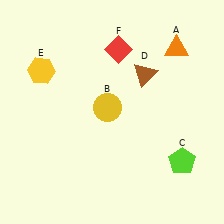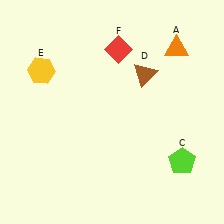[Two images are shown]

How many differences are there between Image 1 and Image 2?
There is 1 difference between the two images.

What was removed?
The yellow circle (B) was removed in Image 2.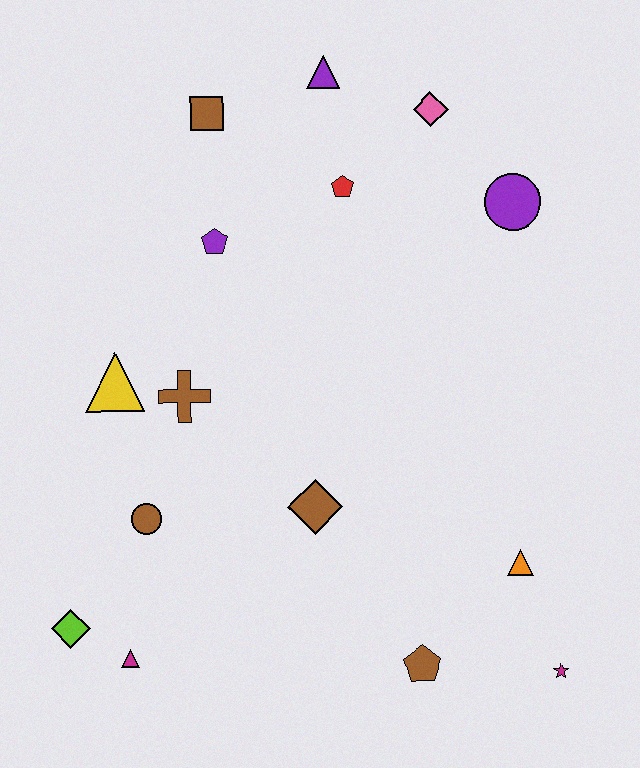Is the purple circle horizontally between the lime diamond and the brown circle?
No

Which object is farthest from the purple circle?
The lime diamond is farthest from the purple circle.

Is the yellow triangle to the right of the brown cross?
No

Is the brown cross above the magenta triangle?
Yes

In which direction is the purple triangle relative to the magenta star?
The purple triangle is above the magenta star.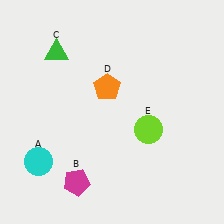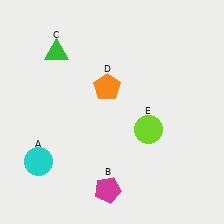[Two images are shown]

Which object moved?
The magenta pentagon (B) moved right.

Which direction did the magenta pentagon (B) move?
The magenta pentagon (B) moved right.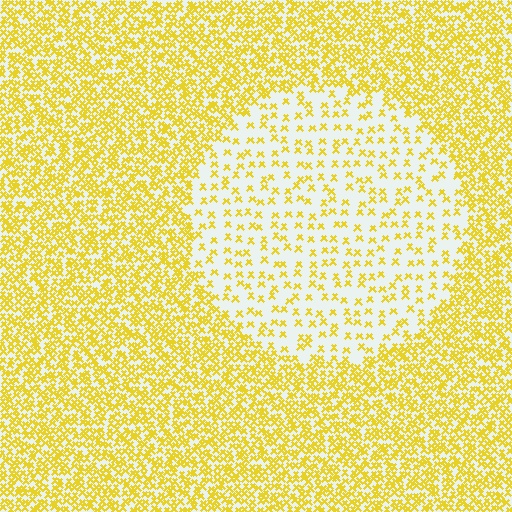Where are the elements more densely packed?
The elements are more densely packed outside the circle boundary.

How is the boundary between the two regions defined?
The boundary is defined by a change in element density (approximately 2.9x ratio). All elements are the same color, size, and shape.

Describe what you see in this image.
The image contains small yellow elements arranged at two different densities. A circle-shaped region is visible where the elements are less densely packed than the surrounding area.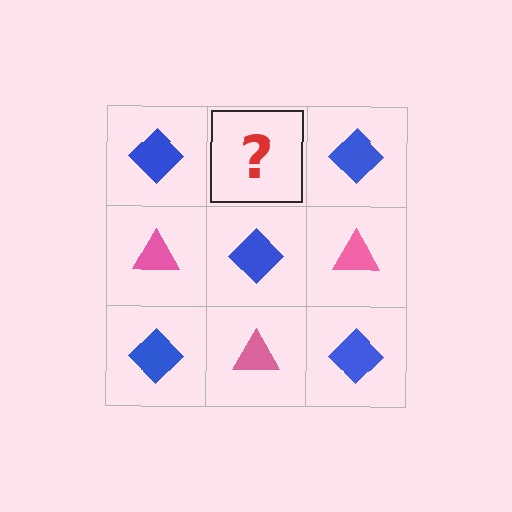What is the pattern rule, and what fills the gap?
The rule is that it alternates blue diamond and pink triangle in a checkerboard pattern. The gap should be filled with a pink triangle.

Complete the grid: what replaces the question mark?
The question mark should be replaced with a pink triangle.